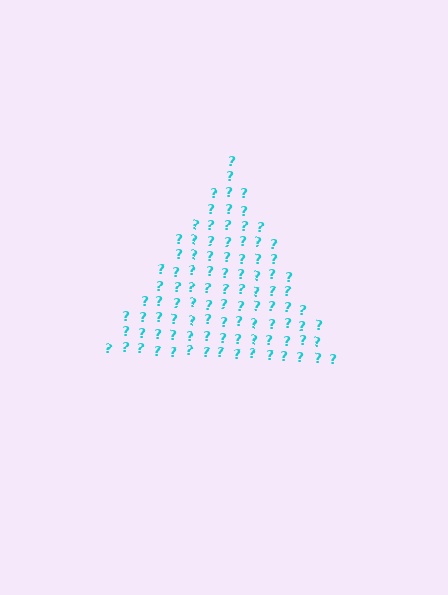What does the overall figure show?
The overall figure shows a triangle.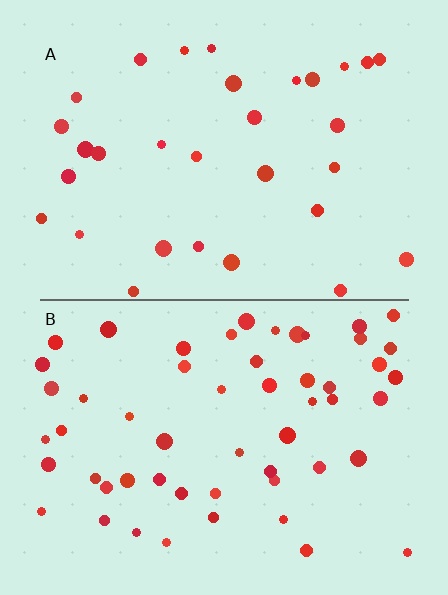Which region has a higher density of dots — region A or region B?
B (the bottom).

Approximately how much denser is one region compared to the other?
Approximately 1.8× — region B over region A.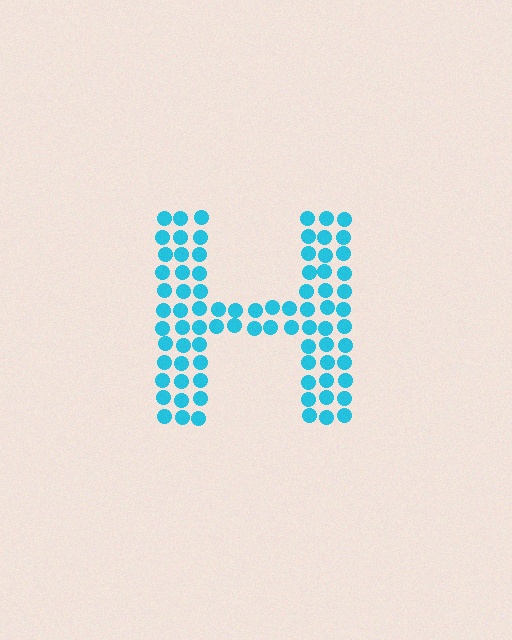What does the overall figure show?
The overall figure shows the letter H.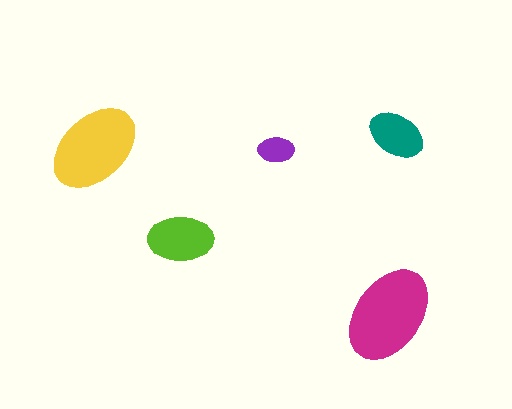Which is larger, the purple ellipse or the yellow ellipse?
The yellow one.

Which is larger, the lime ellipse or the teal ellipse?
The lime one.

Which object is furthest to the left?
The yellow ellipse is leftmost.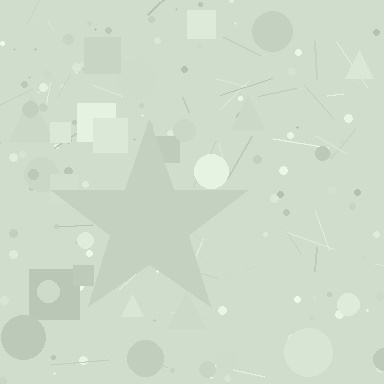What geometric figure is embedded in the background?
A star is embedded in the background.